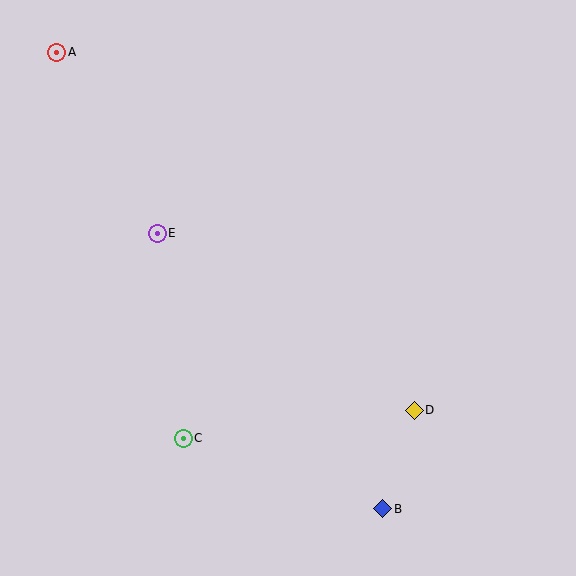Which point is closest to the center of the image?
Point E at (157, 233) is closest to the center.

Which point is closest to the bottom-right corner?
Point B is closest to the bottom-right corner.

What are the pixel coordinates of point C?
Point C is at (183, 438).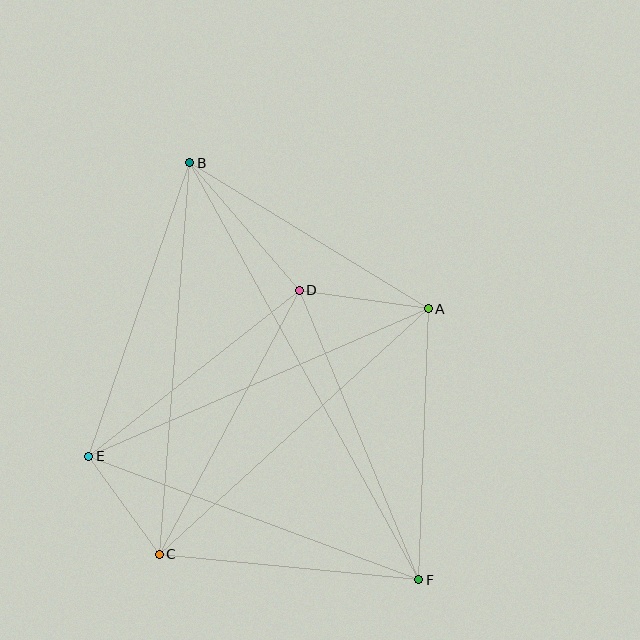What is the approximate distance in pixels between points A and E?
The distance between A and E is approximately 370 pixels.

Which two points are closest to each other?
Points C and E are closest to each other.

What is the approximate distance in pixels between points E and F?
The distance between E and F is approximately 352 pixels.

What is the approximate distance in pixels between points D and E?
The distance between D and E is approximately 268 pixels.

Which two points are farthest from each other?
Points B and F are farthest from each other.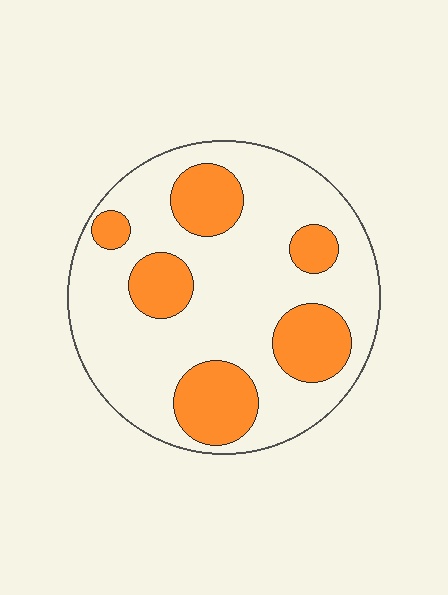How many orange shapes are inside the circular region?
6.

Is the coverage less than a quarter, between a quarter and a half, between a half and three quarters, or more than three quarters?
Between a quarter and a half.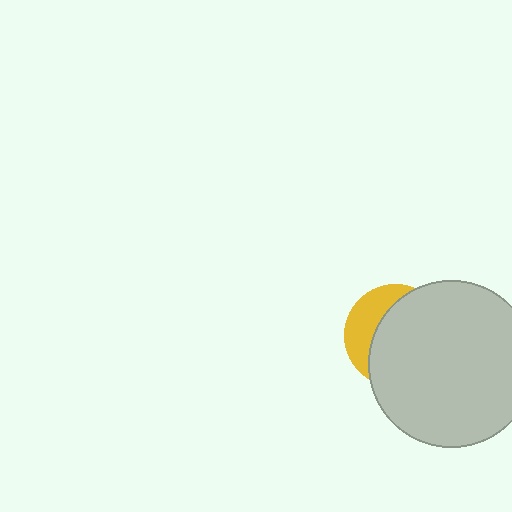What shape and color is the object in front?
The object in front is a light gray circle.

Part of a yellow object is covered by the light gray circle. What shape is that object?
It is a circle.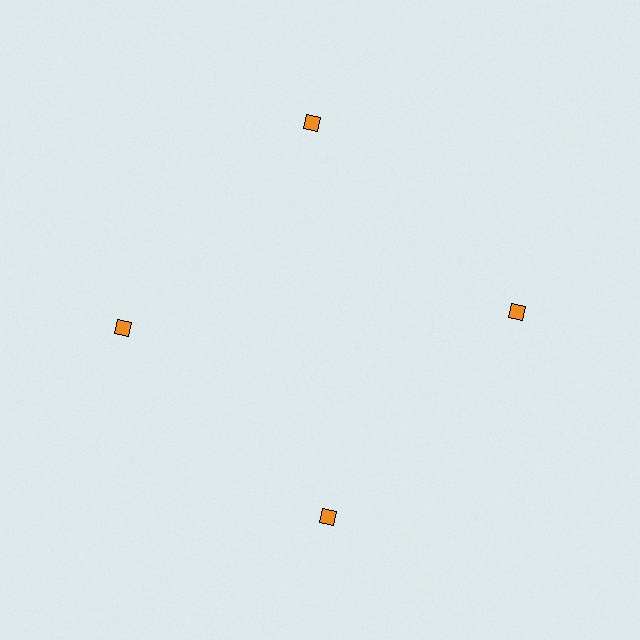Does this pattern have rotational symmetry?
Yes, this pattern has 4-fold rotational symmetry. It looks the same after rotating 90 degrees around the center.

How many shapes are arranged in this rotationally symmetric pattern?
There are 4 shapes, arranged in 4 groups of 1.